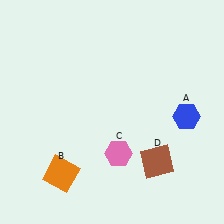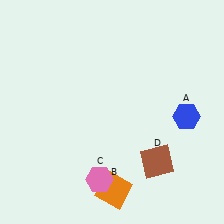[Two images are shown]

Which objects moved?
The objects that moved are: the orange square (B), the pink hexagon (C).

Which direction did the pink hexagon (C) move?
The pink hexagon (C) moved down.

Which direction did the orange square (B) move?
The orange square (B) moved right.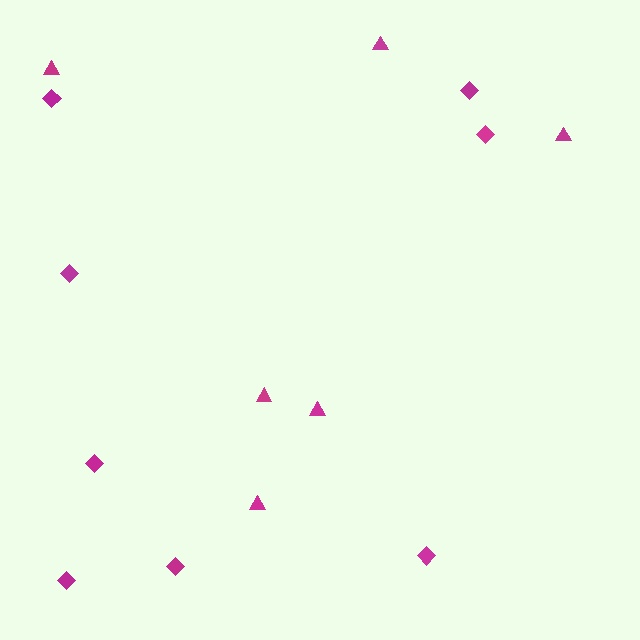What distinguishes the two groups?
There are 2 groups: one group of triangles (6) and one group of diamonds (8).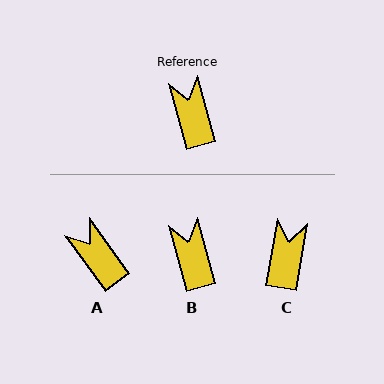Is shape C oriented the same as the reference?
No, it is off by about 25 degrees.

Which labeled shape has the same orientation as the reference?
B.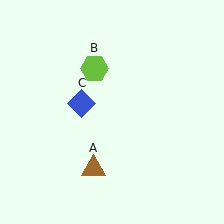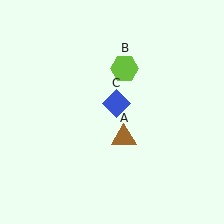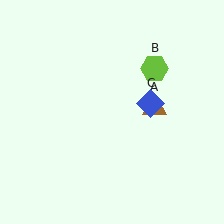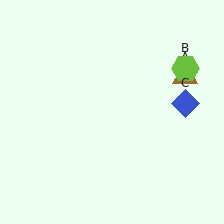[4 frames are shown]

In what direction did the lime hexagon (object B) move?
The lime hexagon (object B) moved right.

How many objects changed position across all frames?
3 objects changed position: brown triangle (object A), lime hexagon (object B), blue diamond (object C).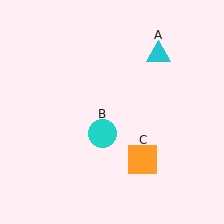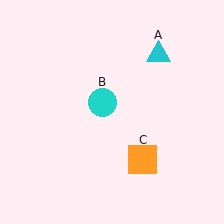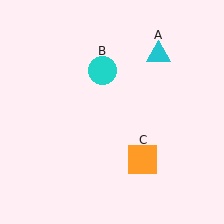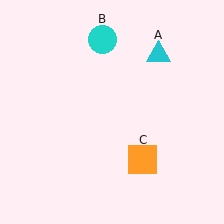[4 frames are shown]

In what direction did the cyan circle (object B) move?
The cyan circle (object B) moved up.